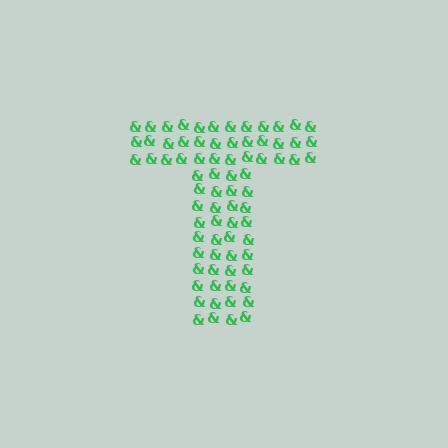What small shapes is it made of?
It is made of small ampersands.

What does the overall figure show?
The overall figure shows the letter T.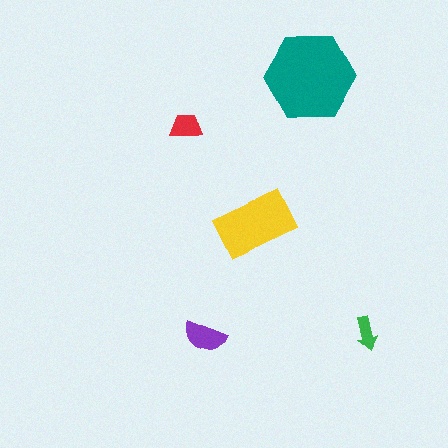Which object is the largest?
The teal hexagon.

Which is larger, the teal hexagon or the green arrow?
The teal hexagon.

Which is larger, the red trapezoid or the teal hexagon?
The teal hexagon.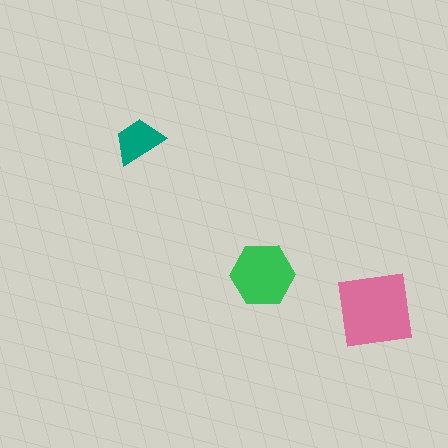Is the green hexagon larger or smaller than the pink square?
Smaller.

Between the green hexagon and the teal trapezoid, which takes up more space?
The green hexagon.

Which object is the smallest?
The teal trapezoid.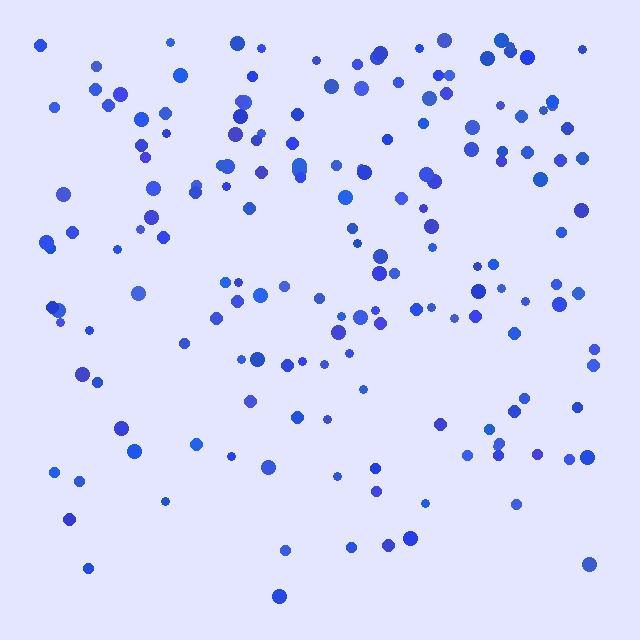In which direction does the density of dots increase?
From bottom to top, with the top side densest.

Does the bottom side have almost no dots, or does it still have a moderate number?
Still a moderate number, just noticeably fewer than the top.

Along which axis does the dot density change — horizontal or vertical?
Vertical.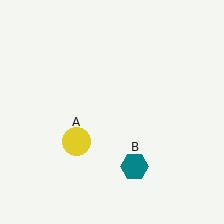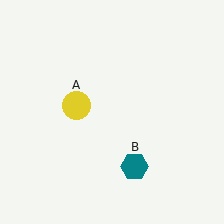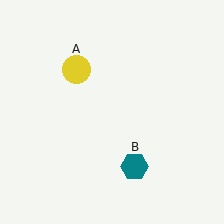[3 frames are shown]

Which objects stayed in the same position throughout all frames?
Teal hexagon (object B) remained stationary.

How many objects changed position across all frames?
1 object changed position: yellow circle (object A).